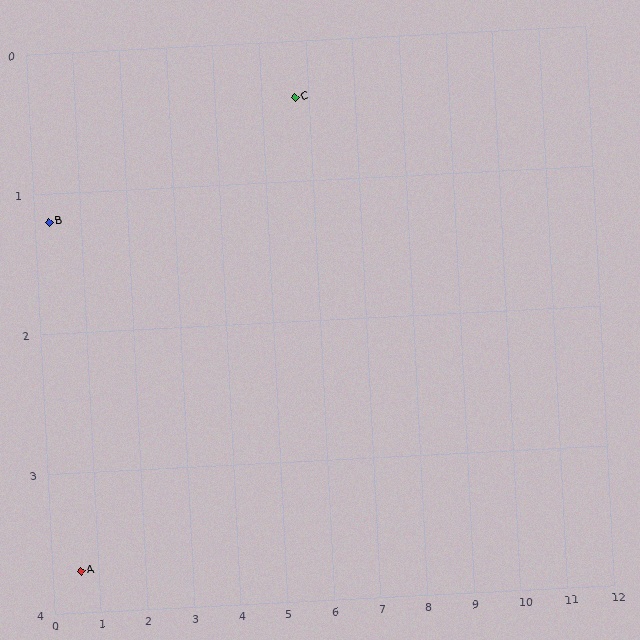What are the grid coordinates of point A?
Point A is at approximately (0.6, 3.7).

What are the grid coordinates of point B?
Point B is at approximately (0.3, 1.2).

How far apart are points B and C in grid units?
Points B and C are about 5.5 grid units apart.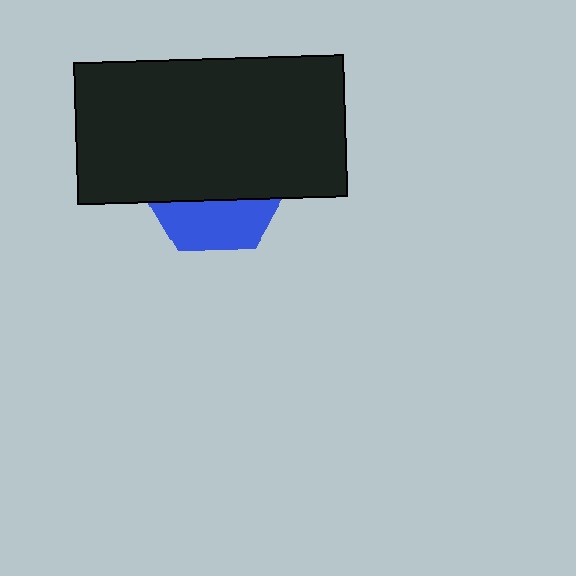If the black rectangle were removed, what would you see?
You would see the complete blue hexagon.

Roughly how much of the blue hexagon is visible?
A small part of it is visible (roughly 33%).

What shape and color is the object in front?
The object in front is a black rectangle.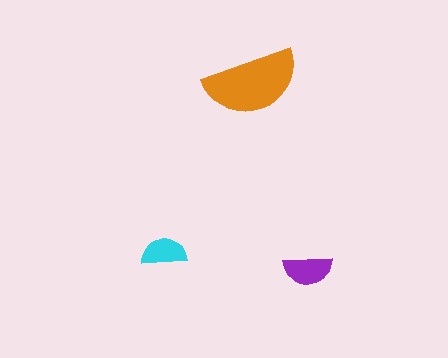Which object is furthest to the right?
The purple semicircle is rightmost.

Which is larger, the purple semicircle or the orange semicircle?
The orange one.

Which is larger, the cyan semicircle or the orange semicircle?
The orange one.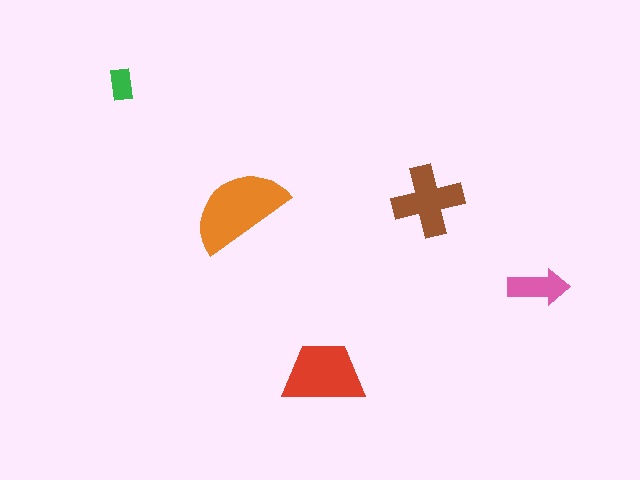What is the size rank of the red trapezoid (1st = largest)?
2nd.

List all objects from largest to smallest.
The orange semicircle, the red trapezoid, the brown cross, the pink arrow, the green rectangle.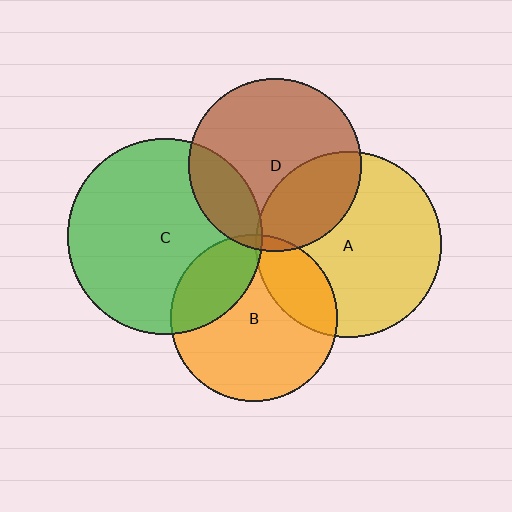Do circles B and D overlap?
Yes.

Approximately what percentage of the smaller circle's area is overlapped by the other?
Approximately 5%.